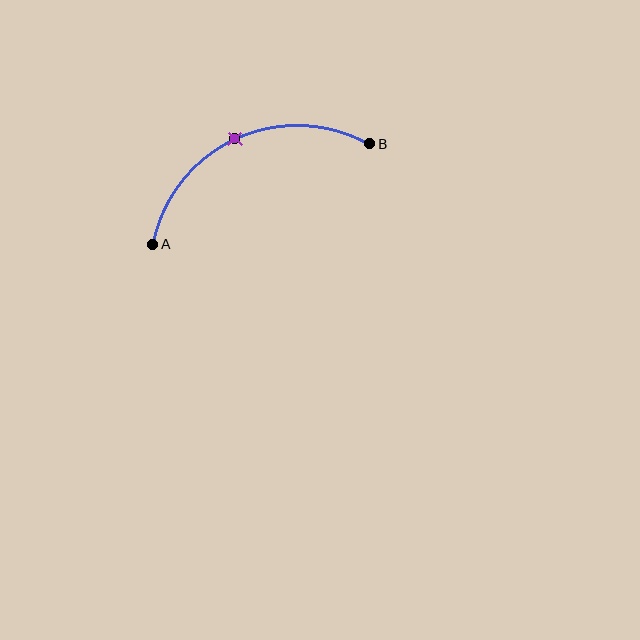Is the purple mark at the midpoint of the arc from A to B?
Yes. The purple mark lies on the arc at equal arc-length from both A and B — it is the arc midpoint.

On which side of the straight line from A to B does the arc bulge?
The arc bulges above the straight line connecting A and B.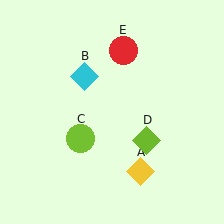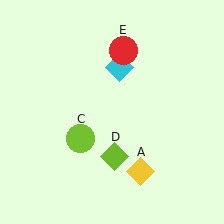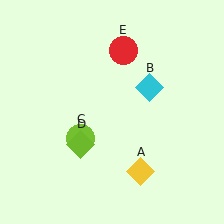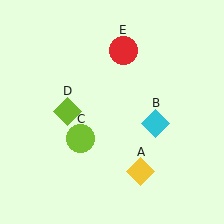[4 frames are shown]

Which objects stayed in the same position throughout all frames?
Yellow diamond (object A) and lime circle (object C) and red circle (object E) remained stationary.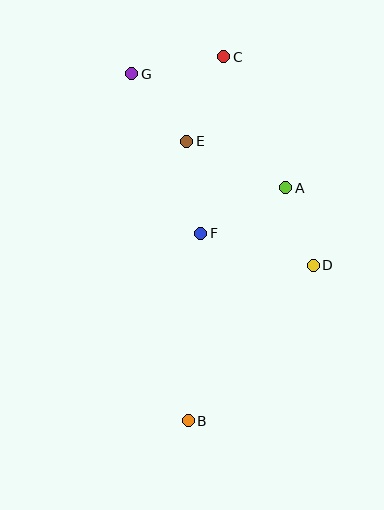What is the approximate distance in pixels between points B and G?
The distance between B and G is approximately 351 pixels.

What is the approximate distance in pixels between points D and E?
The distance between D and E is approximately 177 pixels.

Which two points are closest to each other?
Points A and D are closest to each other.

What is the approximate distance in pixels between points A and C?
The distance between A and C is approximately 145 pixels.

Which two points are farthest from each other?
Points B and C are farthest from each other.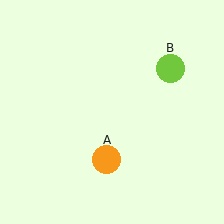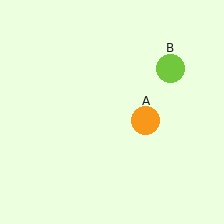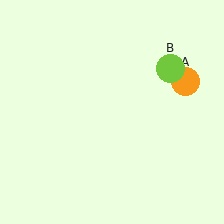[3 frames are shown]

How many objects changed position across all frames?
1 object changed position: orange circle (object A).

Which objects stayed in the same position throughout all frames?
Lime circle (object B) remained stationary.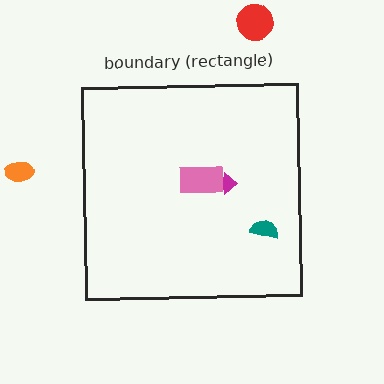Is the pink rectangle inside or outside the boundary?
Inside.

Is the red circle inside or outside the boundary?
Outside.